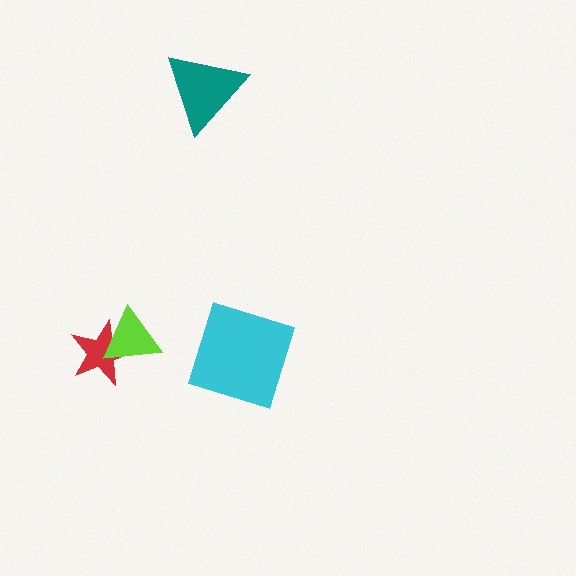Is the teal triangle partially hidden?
No, no other shape covers it.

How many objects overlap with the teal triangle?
0 objects overlap with the teal triangle.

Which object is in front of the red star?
The lime triangle is in front of the red star.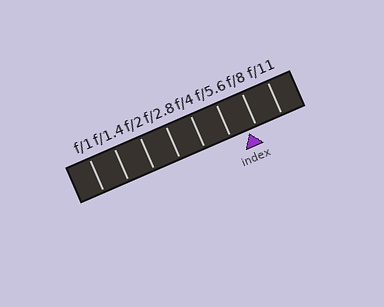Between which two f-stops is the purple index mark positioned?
The index mark is between f/5.6 and f/8.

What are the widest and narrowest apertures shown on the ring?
The widest aperture shown is f/1 and the narrowest is f/11.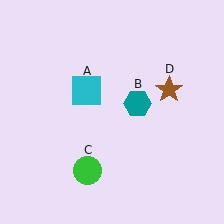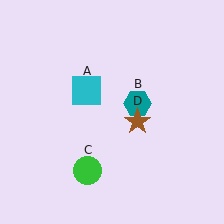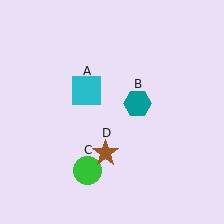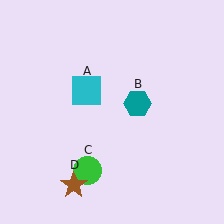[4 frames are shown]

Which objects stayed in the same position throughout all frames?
Cyan square (object A) and teal hexagon (object B) and green circle (object C) remained stationary.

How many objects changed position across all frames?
1 object changed position: brown star (object D).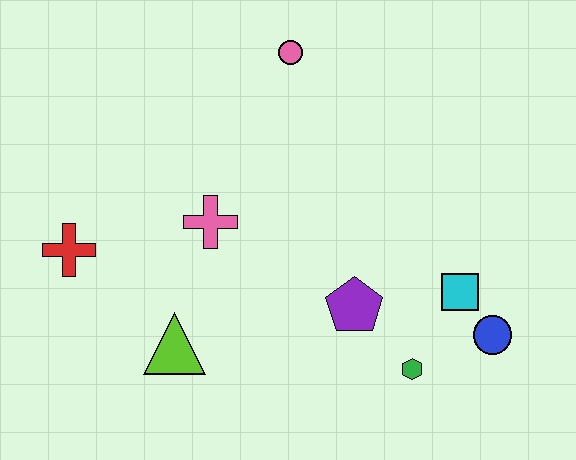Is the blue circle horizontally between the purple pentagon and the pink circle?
No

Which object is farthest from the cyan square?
The red cross is farthest from the cyan square.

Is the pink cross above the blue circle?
Yes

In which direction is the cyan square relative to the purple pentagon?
The cyan square is to the right of the purple pentagon.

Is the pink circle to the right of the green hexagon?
No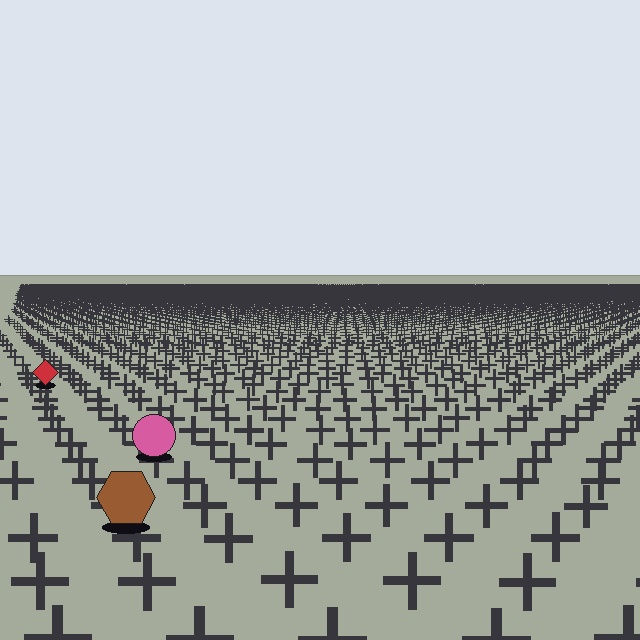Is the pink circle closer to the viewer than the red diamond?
Yes. The pink circle is closer — you can tell from the texture gradient: the ground texture is coarser near it.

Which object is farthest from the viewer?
The red diamond is farthest from the viewer. It appears smaller and the ground texture around it is denser.